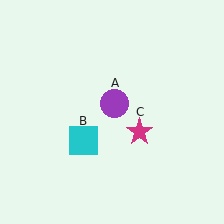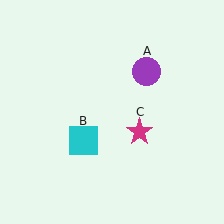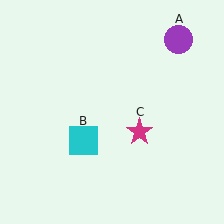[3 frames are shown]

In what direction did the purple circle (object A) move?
The purple circle (object A) moved up and to the right.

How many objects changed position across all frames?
1 object changed position: purple circle (object A).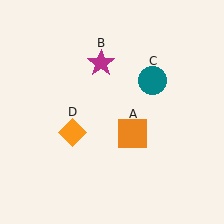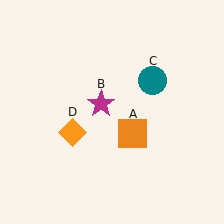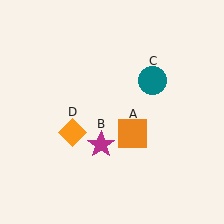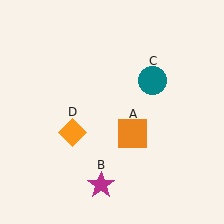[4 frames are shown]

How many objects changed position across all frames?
1 object changed position: magenta star (object B).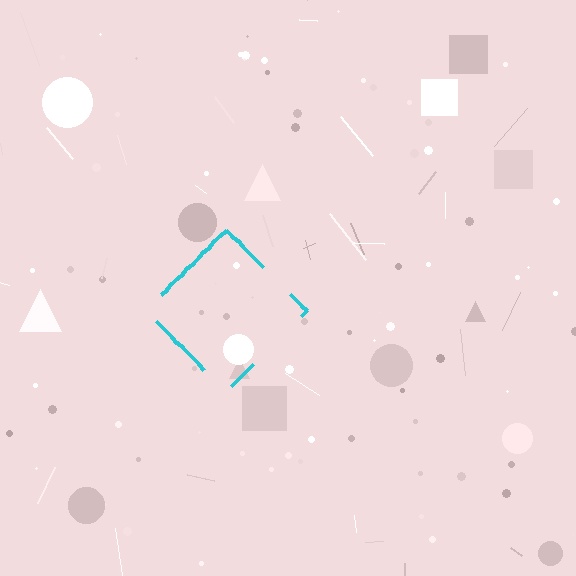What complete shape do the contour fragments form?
The contour fragments form a diamond.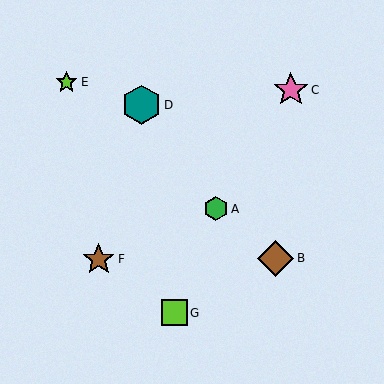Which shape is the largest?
The teal hexagon (labeled D) is the largest.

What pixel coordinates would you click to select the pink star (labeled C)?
Click at (291, 90) to select the pink star C.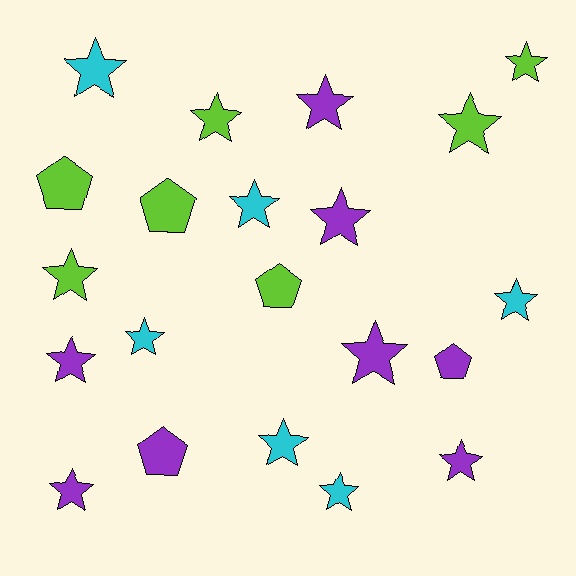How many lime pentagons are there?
There are 3 lime pentagons.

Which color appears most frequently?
Purple, with 8 objects.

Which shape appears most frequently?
Star, with 16 objects.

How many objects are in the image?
There are 21 objects.